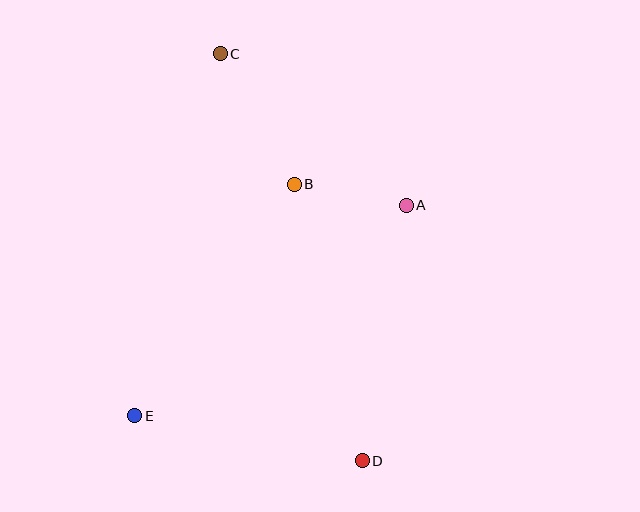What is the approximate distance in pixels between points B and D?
The distance between B and D is approximately 285 pixels.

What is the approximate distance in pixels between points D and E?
The distance between D and E is approximately 232 pixels.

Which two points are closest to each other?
Points A and B are closest to each other.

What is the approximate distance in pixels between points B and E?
The distance between B and E is approximately 281 pixels.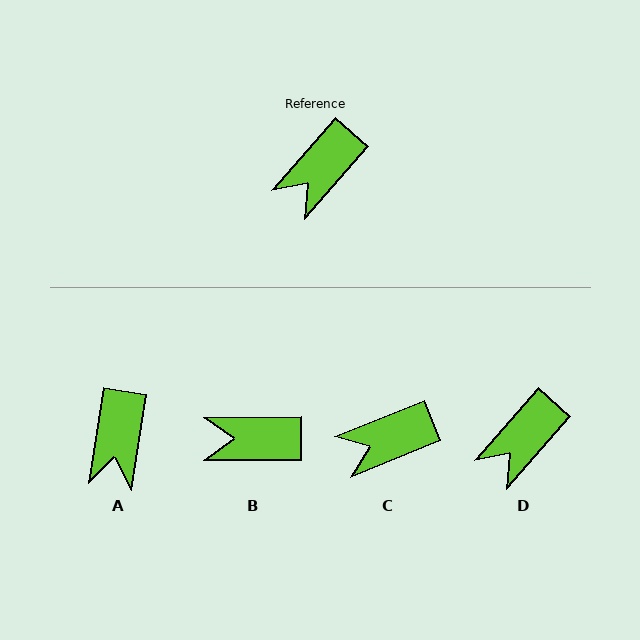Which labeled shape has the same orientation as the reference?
D.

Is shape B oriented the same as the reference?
No, it is off by about 49 degrees.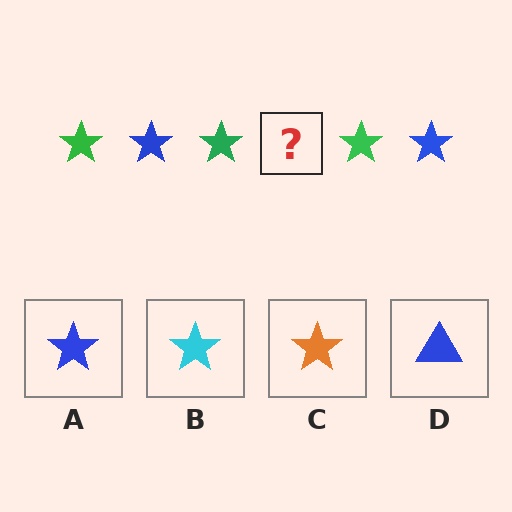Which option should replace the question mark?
Option A.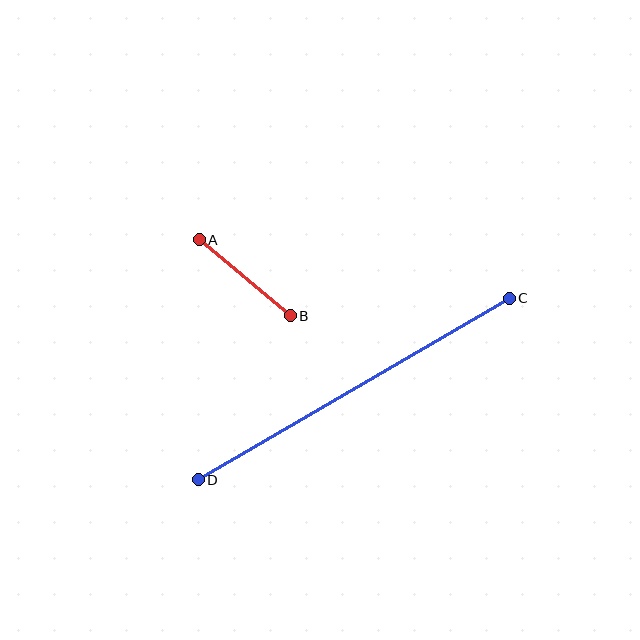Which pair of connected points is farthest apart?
Points C and D are farthest apart.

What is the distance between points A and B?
The distance is approximately 119 pixels.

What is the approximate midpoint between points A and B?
The midpoint is at approximately (245, 278) pixels.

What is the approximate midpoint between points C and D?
The midpoint is at approximately (354, 389) pixels.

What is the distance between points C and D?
The distance is approximately 360 pixels.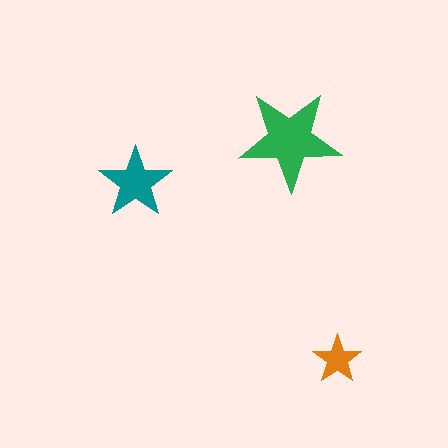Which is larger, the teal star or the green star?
The green one.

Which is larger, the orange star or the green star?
The green one.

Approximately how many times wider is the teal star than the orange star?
About 1.5 times wider.